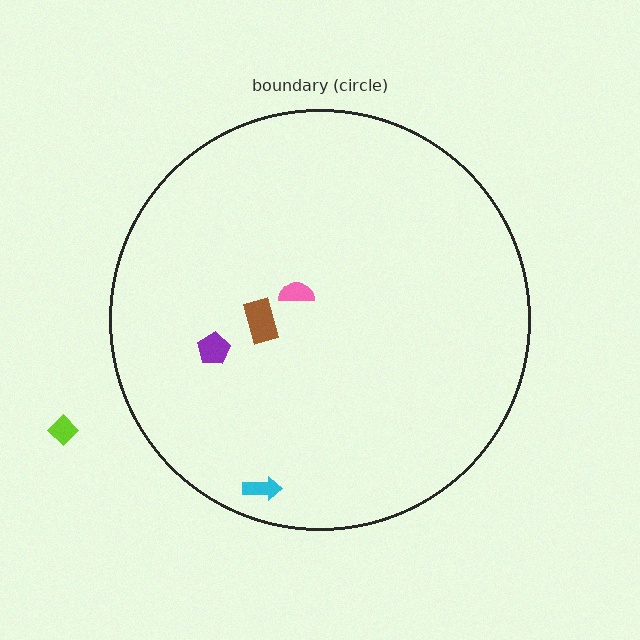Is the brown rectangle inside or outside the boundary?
Inside.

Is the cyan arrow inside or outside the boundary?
Inside.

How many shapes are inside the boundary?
4 inside, 1 outside.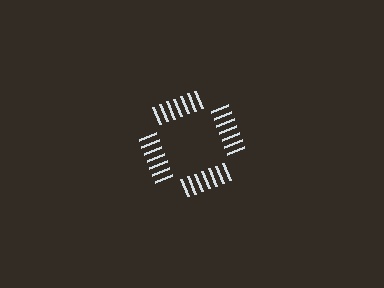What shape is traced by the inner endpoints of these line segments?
An illusory square — the line segments terminate on its edges but no continuous stroke is drawn.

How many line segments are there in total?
28 — 7 along each of the 4 edges.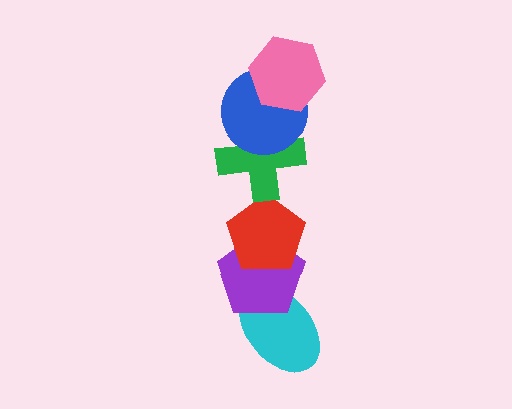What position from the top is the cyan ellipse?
The cyan ellipse is 6th from the top.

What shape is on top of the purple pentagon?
The red pentagon is on top of the purple pentagon.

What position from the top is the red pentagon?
The red pentagon is 4th from the top.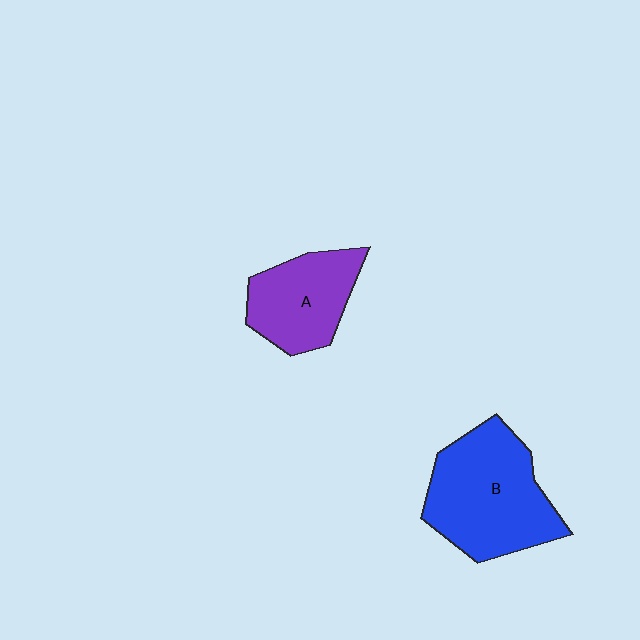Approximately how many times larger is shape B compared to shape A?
Approximately 1.5 times.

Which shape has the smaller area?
Shape A (purple).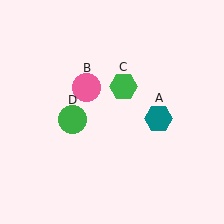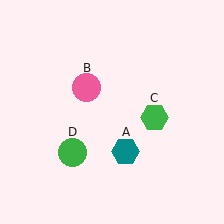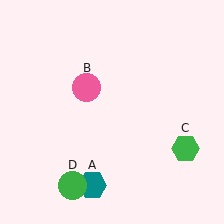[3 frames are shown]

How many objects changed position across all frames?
3 objects changed position: teal hexagon (object A), green hexagon (object C), green circle (object D).